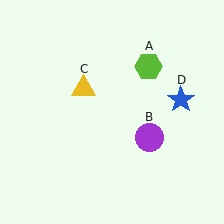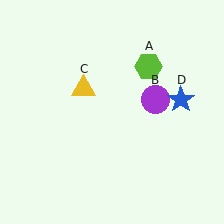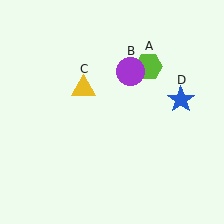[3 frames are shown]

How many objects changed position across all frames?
1 object changed position: purple circle (object B).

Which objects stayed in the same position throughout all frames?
Lime hexagon (object A) and yellow triangle (object C) and blue star (object D) remained stationary.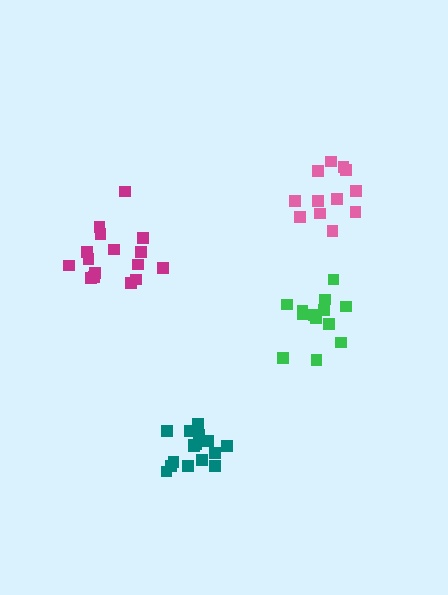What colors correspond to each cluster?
The clusters are colored: green, pink, magenta, teal.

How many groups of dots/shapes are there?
There are 4 groups.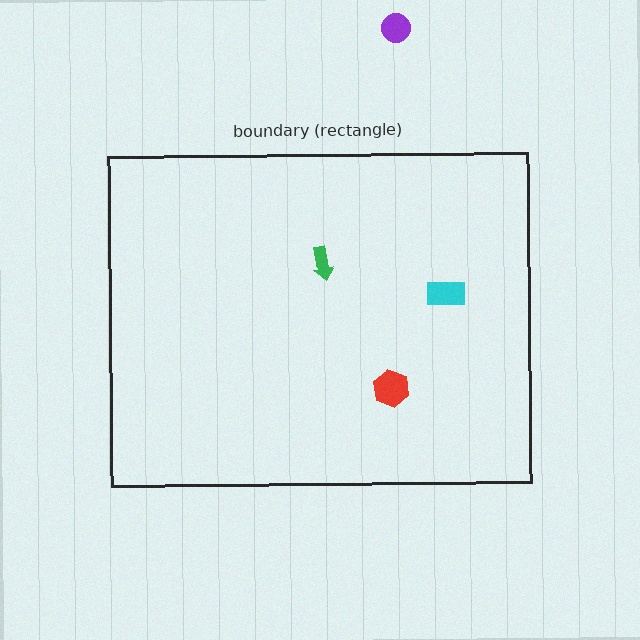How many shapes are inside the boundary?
3 inside, 1 outside.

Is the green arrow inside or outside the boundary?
Inside.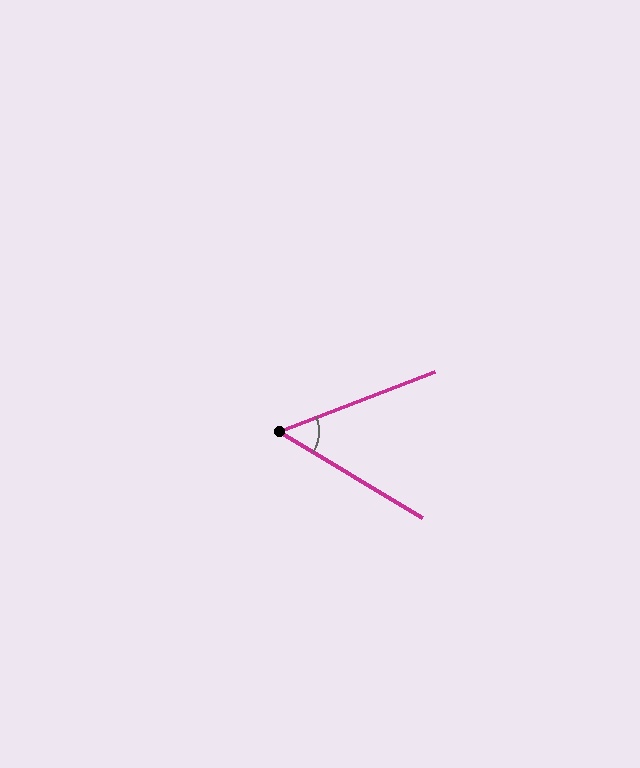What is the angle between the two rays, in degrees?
Approximately 52 degrees.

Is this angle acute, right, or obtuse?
It is acute.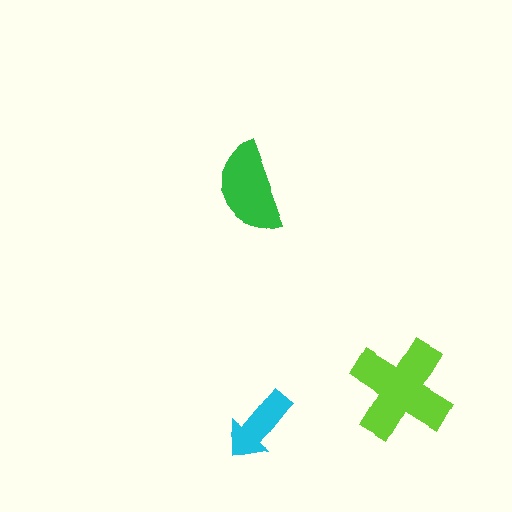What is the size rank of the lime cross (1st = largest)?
1st.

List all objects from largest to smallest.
The lime cross, the green semicircle, the cyan arrow.